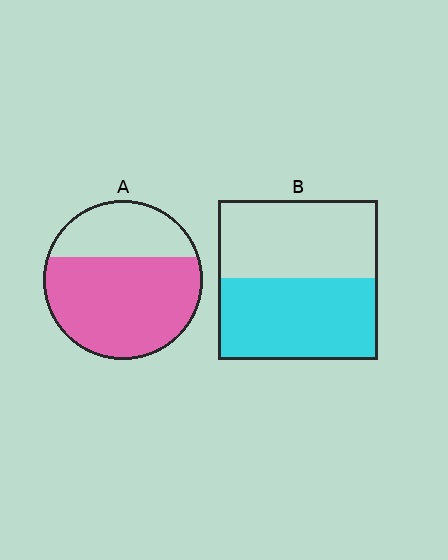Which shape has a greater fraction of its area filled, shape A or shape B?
Shape A.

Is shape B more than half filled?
Roughly half.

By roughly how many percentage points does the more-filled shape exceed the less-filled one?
By roughly 15 percentage points (A over B).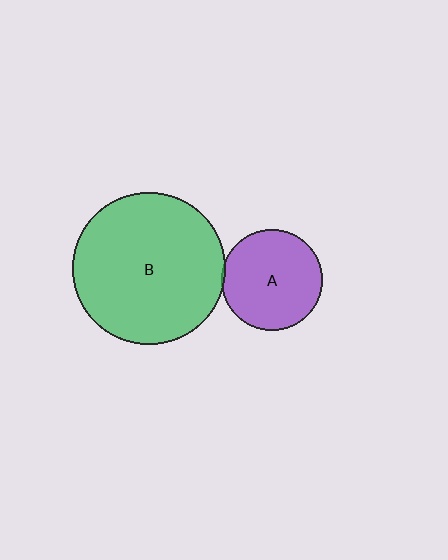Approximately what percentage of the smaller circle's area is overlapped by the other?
Approximately 5%.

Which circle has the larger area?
Circle B (green).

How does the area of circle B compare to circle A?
Approximately 2.3 times.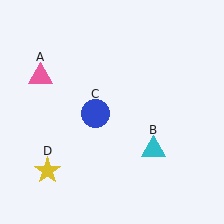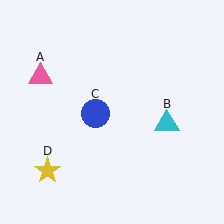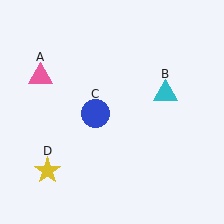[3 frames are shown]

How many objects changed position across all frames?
1 object changed position: cyan triangle (object B).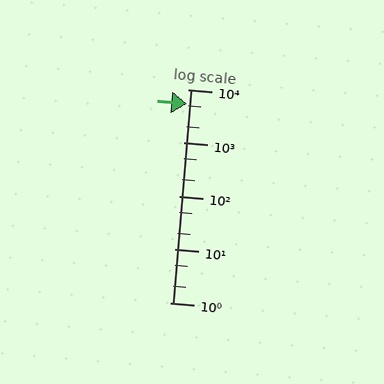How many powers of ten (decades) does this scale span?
The scale spans 4 decades, from 1 to 10000.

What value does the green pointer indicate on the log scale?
The pointer indicates approximately 5300.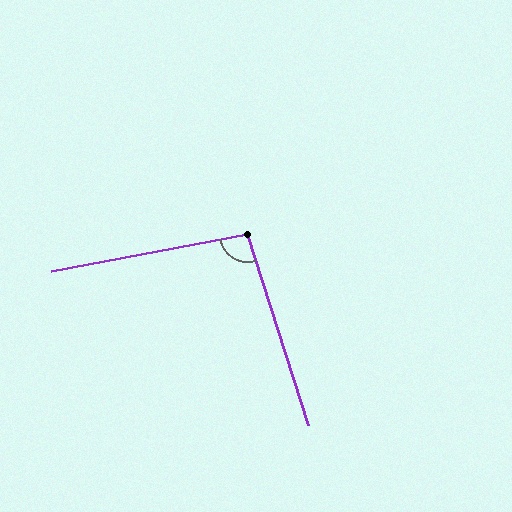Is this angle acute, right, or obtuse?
It is obtuse.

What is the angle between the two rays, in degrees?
Approximately 97 degrees.